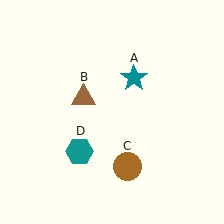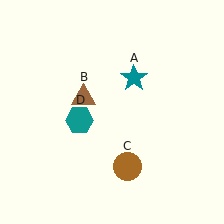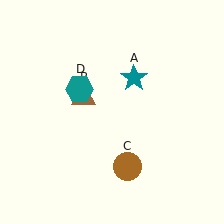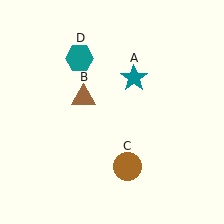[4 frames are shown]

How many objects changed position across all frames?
1 object changed position: teal hexagon (object D).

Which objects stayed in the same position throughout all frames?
Teal star (object A) and brown triangle (object B) and brown circle (object C) remained stationary.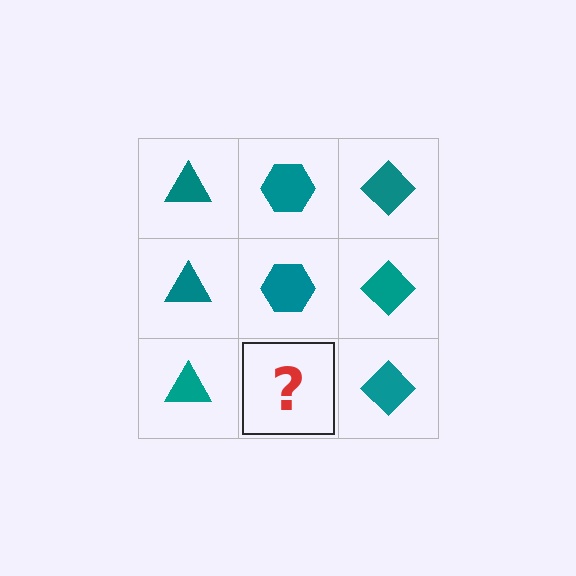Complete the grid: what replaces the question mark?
The question mark should be replaced with a teal hexagon.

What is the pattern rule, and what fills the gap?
The rule is that each column has a consistent shape. The gap should be filled with a teal hexagon.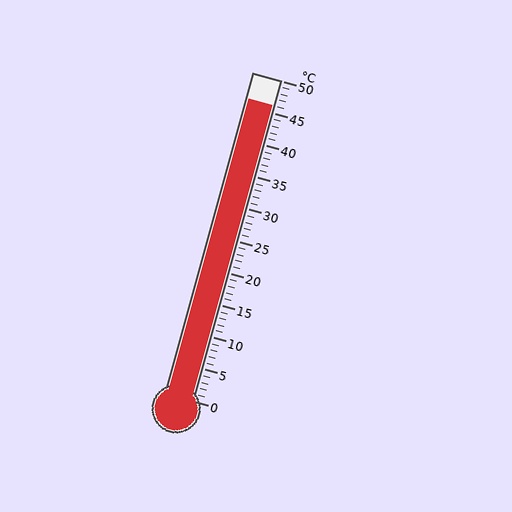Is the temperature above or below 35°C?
The temperature is above 35°C.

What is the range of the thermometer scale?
The thermometer scale ranges from 0°C to 50°C.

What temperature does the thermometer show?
The thermometer shows approximately 46°C.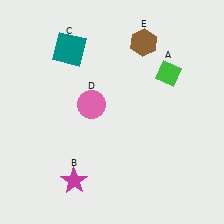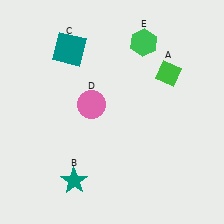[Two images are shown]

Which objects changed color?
B changed from magenta to teal. E changed from brown to green.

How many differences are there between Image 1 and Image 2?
There are 2 differences between the two images.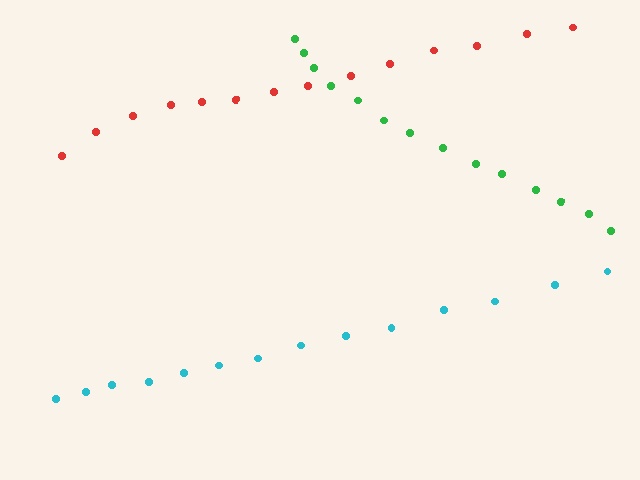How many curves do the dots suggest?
There are 3 distinct paths.